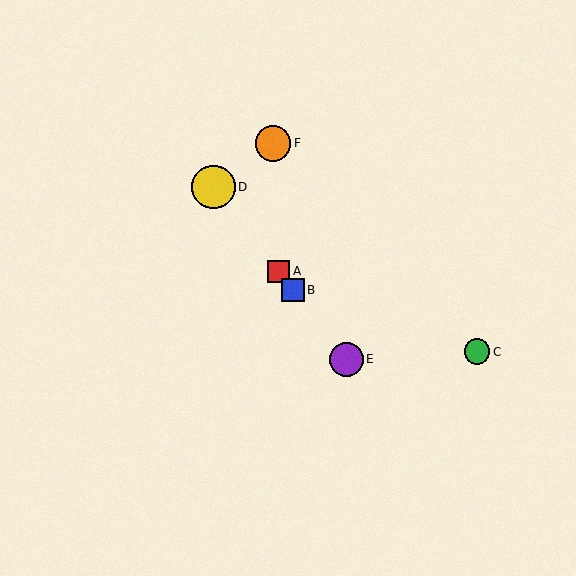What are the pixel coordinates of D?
Object D is at (213, 187).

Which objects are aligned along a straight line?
Objects A, B, D, E are aligned along a straight line.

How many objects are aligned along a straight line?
4 objects (A, B, D, E) are aligned along a straight line.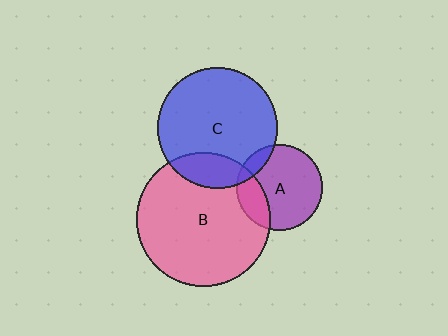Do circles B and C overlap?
Yes.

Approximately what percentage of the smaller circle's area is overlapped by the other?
Approximately 20%.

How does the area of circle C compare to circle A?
Approximately 2.0 times.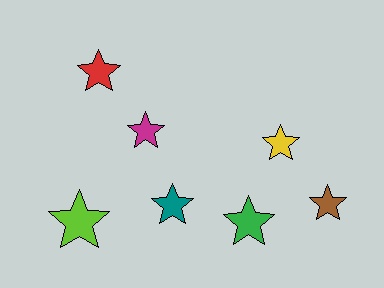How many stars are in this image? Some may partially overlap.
There are 7 stars.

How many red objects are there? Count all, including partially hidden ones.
There is 1 red object.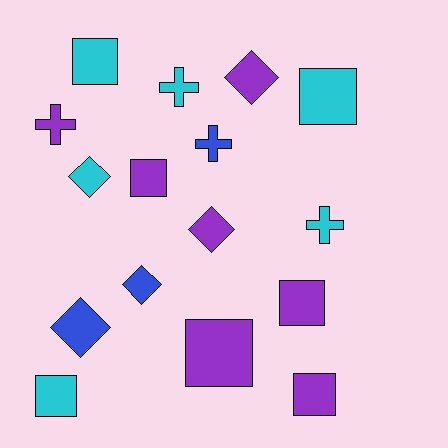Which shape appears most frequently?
Square, with 7 objects.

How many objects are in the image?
There are 16 objects.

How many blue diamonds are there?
There are 2 blue diamonds.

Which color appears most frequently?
Purple, with 7 objects.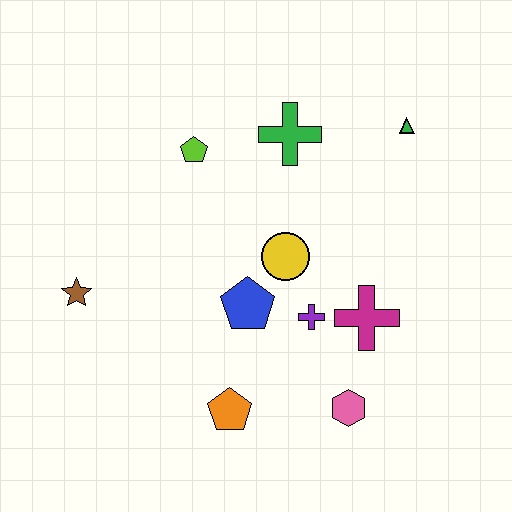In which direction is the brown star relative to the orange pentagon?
The brown star is to the left of the orange pentagon.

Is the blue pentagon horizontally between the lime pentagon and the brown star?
No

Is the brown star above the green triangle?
No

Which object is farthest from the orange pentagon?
The green triangle is farthest from the orange pentagon.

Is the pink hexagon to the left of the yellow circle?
No